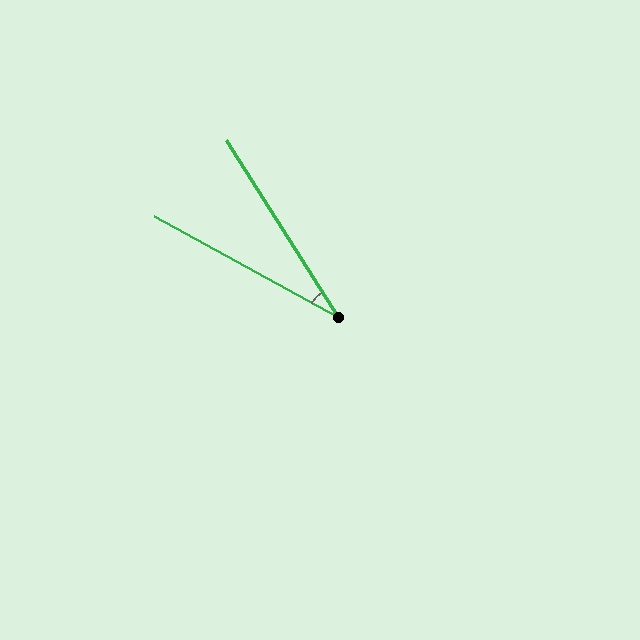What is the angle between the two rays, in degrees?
Approximately 29 degrees.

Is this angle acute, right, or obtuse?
It is acute.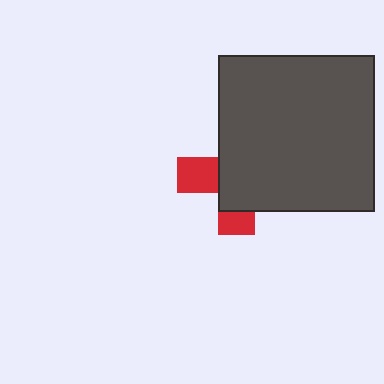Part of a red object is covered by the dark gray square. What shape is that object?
It is a cross.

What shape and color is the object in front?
The object in front is a dark gray square.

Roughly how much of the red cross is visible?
A small part of it is visible (roughly 31%).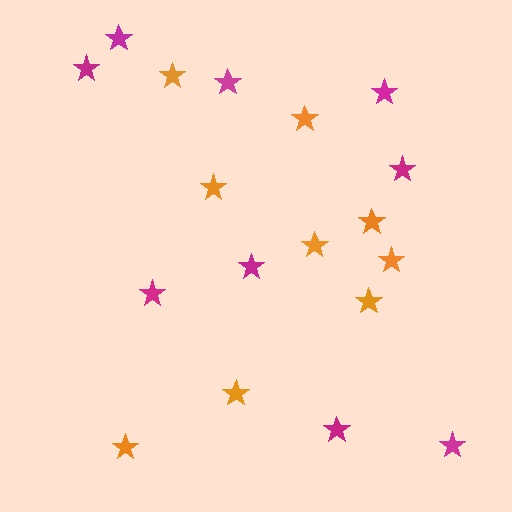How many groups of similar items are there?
There are 2 groups: one group of magenta stars (9) and one group of orange stars (9).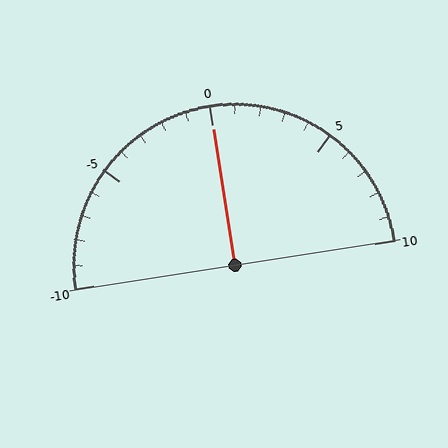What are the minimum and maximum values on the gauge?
The gauge ranges from -10 to 10.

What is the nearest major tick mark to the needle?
The nearest major tick mark is 0.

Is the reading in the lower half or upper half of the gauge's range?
The reading is in the upper half of the range (-10 to 10).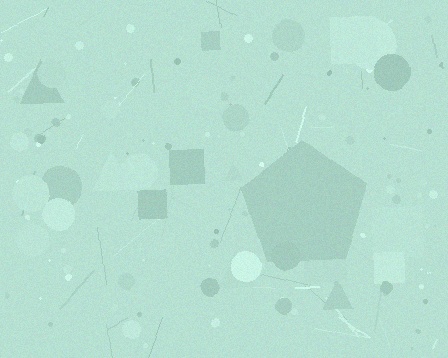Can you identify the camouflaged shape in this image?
The camouflaged shape is a pentagon.